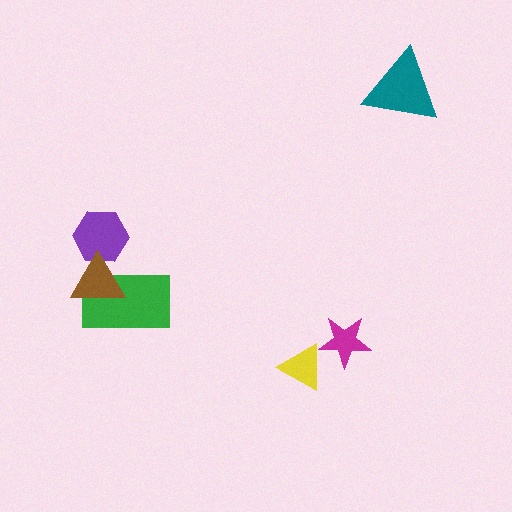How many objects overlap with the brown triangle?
2 objects overlap with the brown triangle.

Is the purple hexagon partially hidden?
Yes, it is partially covered by another shape.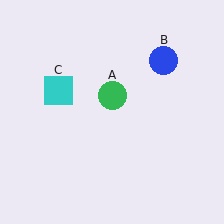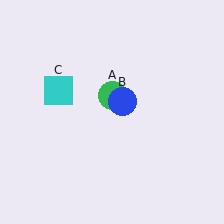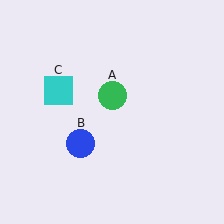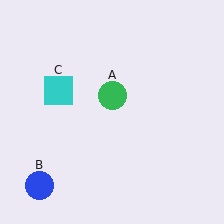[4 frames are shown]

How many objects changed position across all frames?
1 object changed position: blue circle (object B).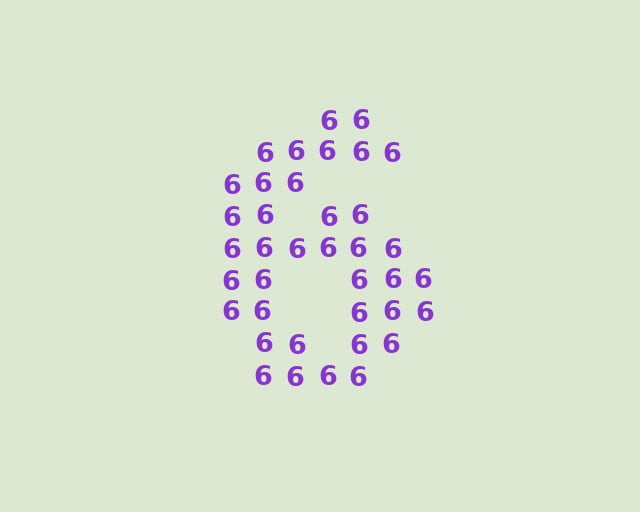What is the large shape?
The large shape is the digit 6.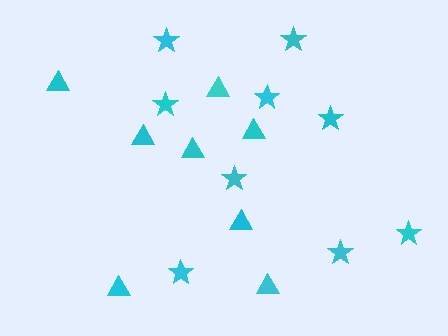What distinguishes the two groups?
There are 2 groups: one group of stars (9) and one group of triangles (8).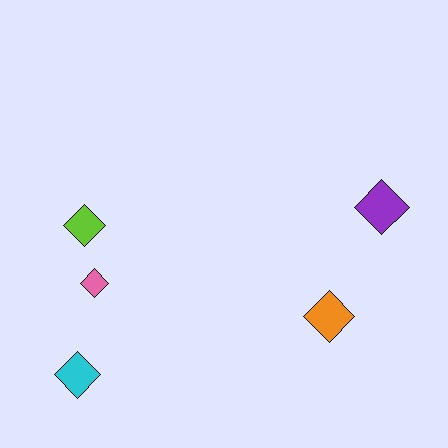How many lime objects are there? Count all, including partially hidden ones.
There is 1 lime object.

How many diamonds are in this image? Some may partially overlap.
There are 5 diamonds.